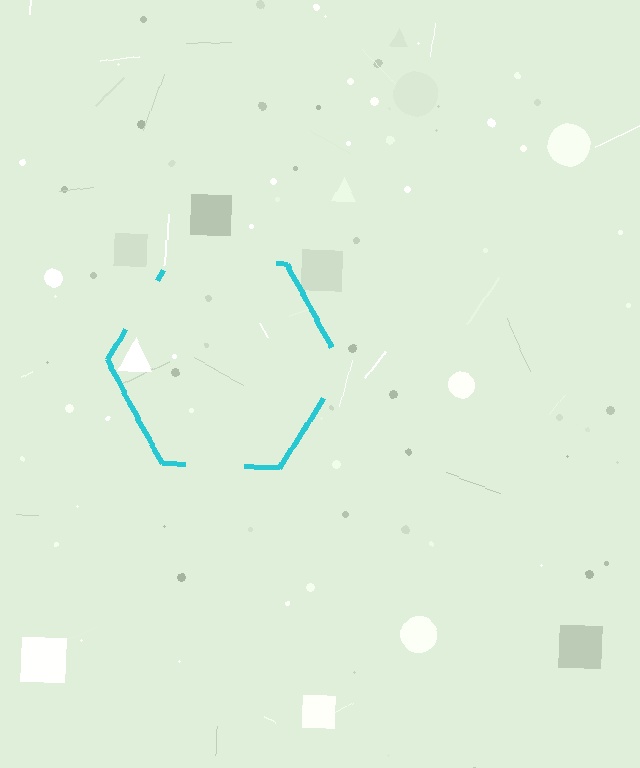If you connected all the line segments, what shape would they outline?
They would outline a hexagon.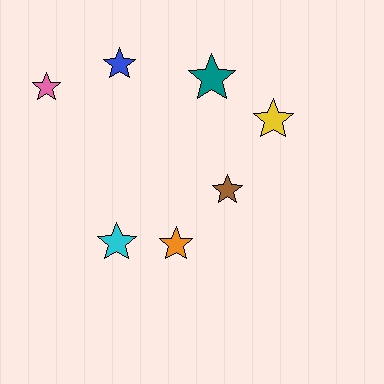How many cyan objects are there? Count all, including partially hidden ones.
There is 1 cyan object.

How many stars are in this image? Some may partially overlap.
There are 7 stars.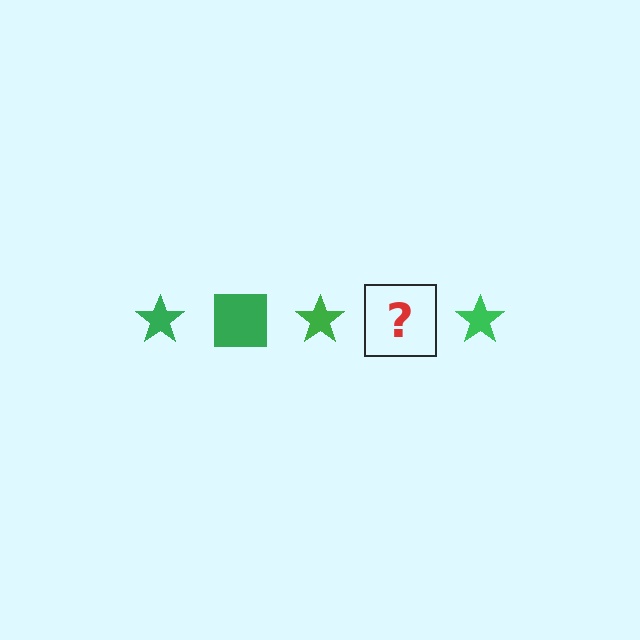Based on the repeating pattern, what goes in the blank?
The blank should be a green square.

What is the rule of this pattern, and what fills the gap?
The rule is that the pattern cycles through star, square shapes in green. The gap should be filled with a green square.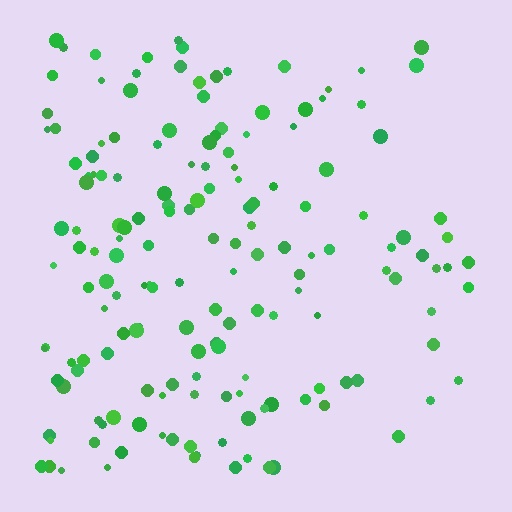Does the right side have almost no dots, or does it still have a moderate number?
Still a moderate number, just noticeably fewer than the left.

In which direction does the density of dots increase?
From right to left, with the left side densest.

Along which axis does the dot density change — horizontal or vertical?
Horizontal.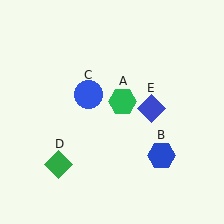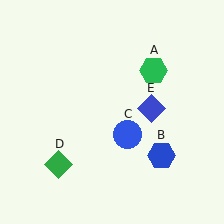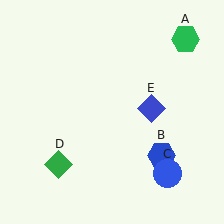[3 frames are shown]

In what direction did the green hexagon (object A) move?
The green hexagon (object A) moved up and to the right.